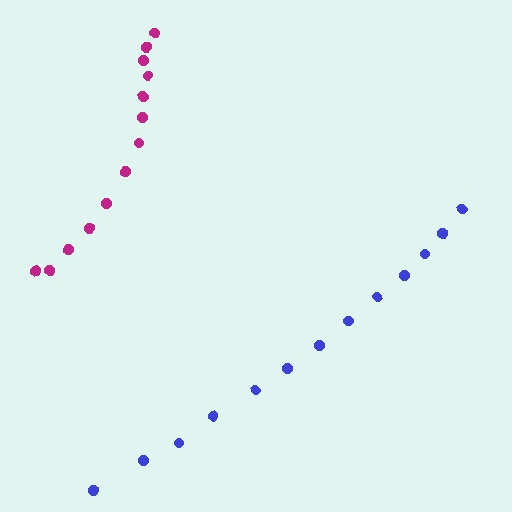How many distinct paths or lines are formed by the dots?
There are 2 distinct paths.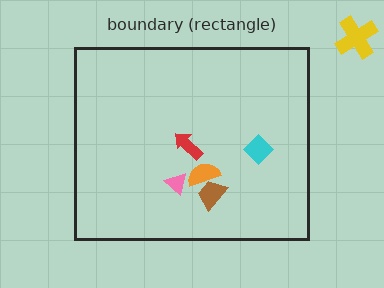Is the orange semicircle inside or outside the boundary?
Inside.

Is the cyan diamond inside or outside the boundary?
Inside.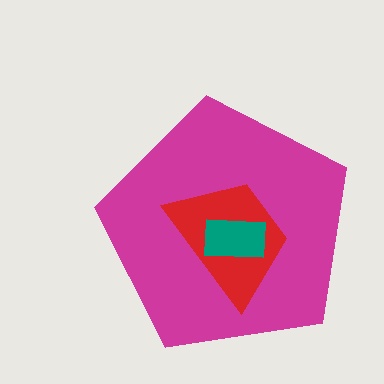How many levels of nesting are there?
3.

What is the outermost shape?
The magenta pentagon.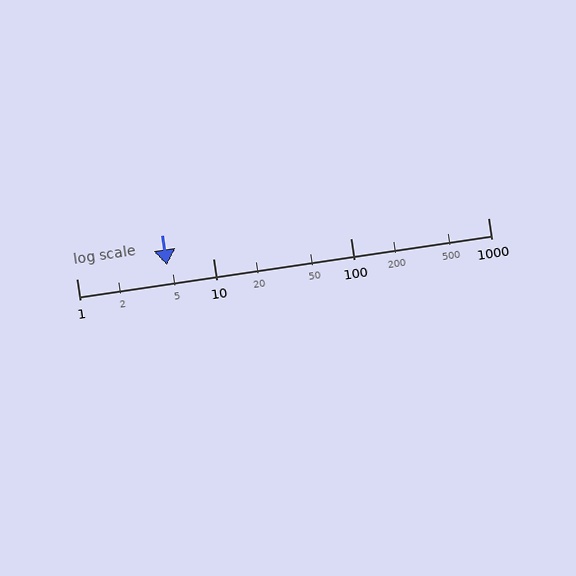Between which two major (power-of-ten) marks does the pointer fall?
The pointer is between 1 and 10.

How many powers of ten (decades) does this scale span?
The scale spans 3 decades, from 1 to 1000.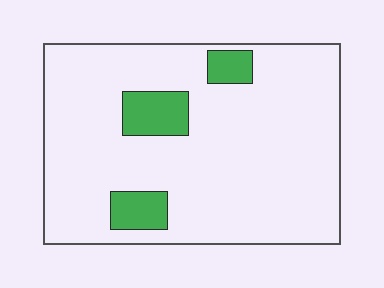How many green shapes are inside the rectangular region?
3.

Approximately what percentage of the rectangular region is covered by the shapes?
Approximately 10%.